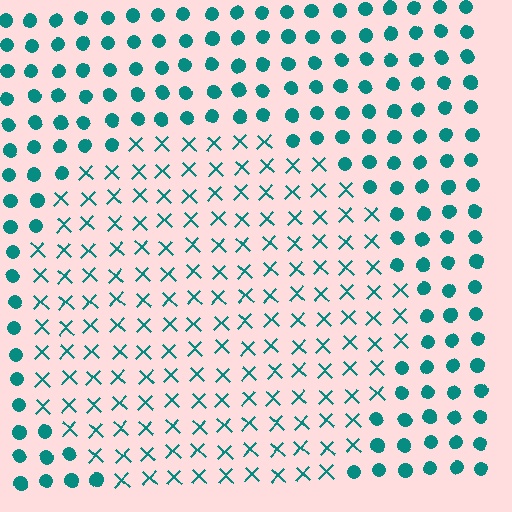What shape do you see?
I see a circle.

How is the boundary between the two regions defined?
The boundary is defined by a change in element shape: X marks inside vs. circles outside. All elements share the same color and spacing.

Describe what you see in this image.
The image is filled with small teal elements arranged in a uniform grid. A circle-shaped region contains X marks, while the surrounding area contains circles. The boundary is defined purely by the change in element shape.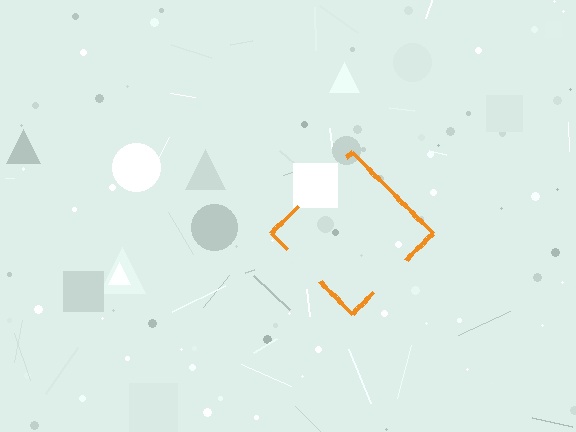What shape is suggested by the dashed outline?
The dashed outline suggests a diamond.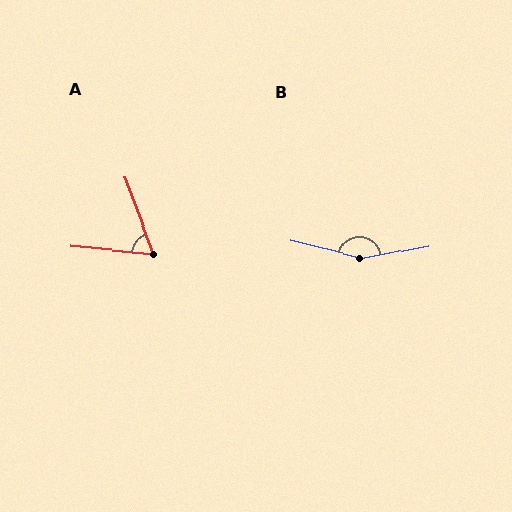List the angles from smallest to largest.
A (64°), B (156°).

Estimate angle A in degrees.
Approximately 64 degrees.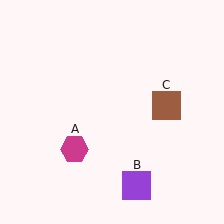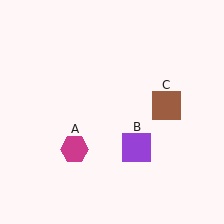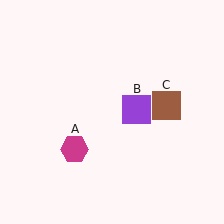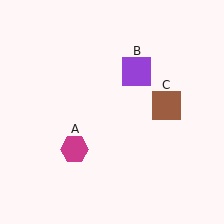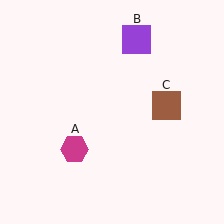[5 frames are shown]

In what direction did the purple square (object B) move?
The purple square (object B) moved up.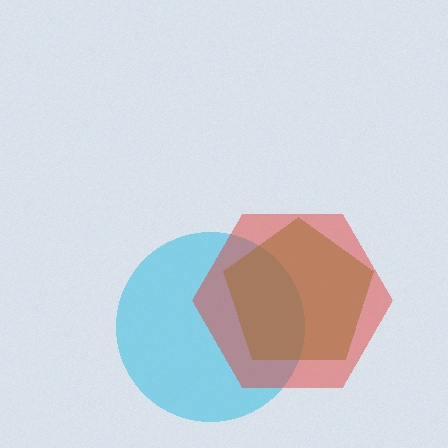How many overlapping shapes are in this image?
There are 3 overlapping shapes in the image.